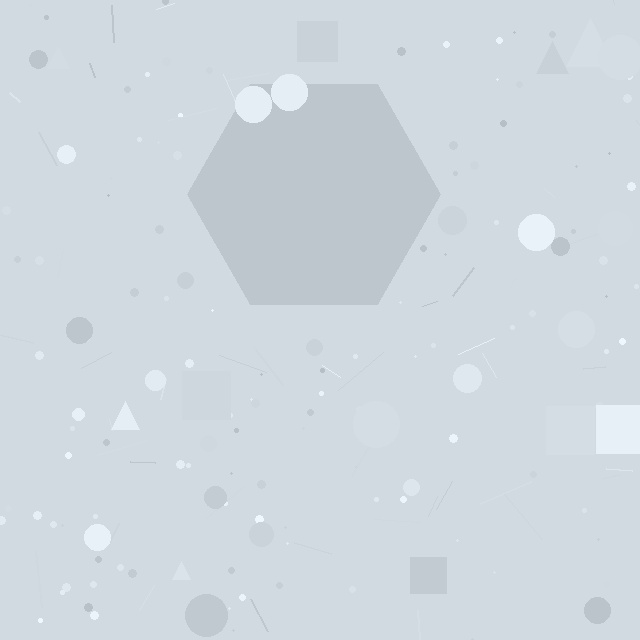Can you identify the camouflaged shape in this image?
The camouflaged shape is a hexagon.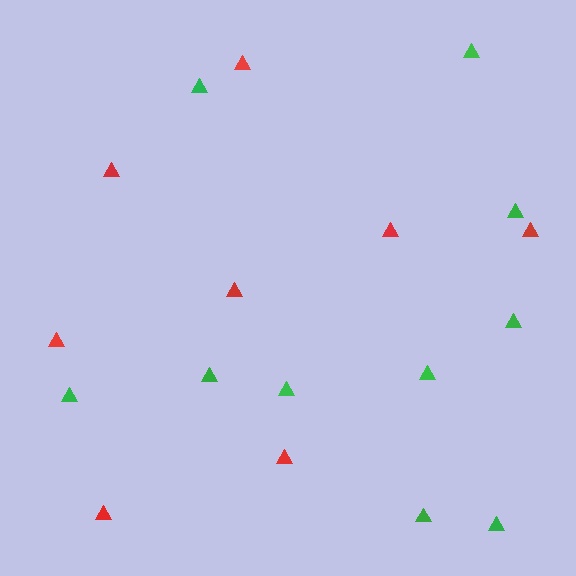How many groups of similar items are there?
There are 2 groups: one group of green triangles (10) and one group of red triangles (8).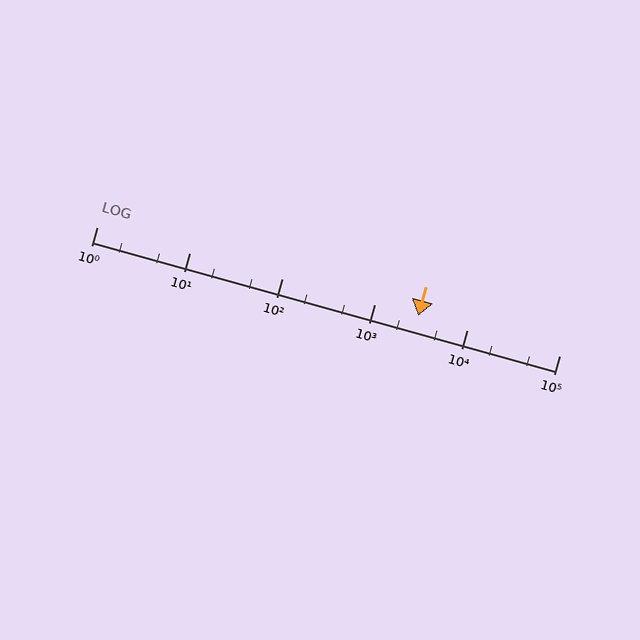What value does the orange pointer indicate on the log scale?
The pointer indicates approximately 3000.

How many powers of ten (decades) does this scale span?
The scale spans 5 decades, from 1 to 100000.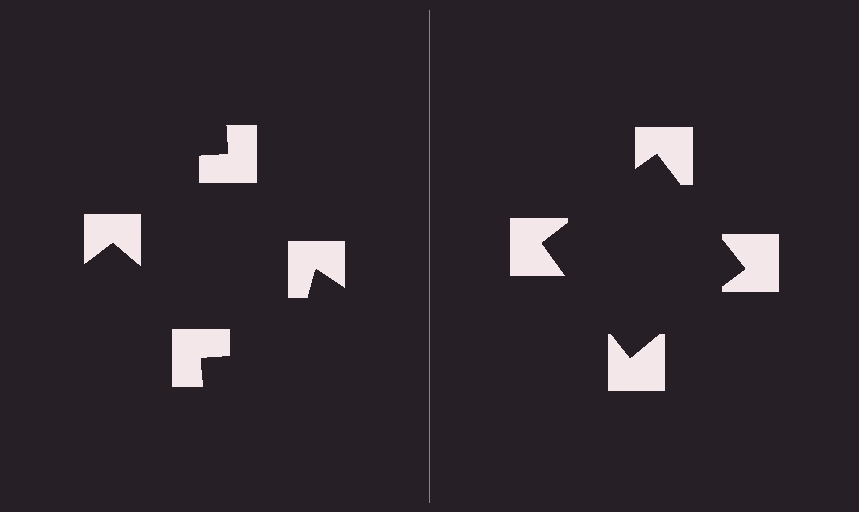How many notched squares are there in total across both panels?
8 — 4 on each side.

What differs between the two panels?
The notched squares are positioned identically on both sides; only the wedge orientations differ. On the right they align to a square; on the left they are misaligned.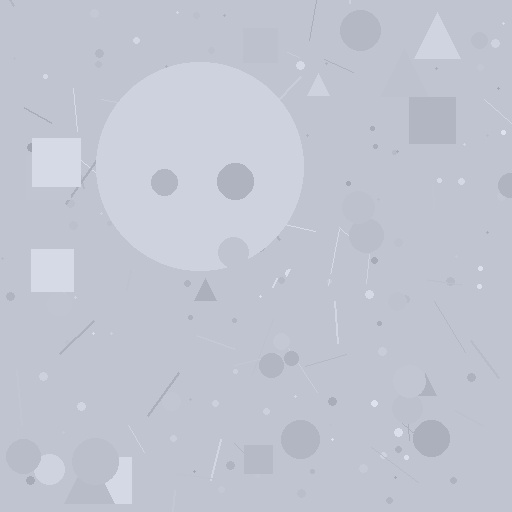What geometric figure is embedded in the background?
A circle is embedded in the background.